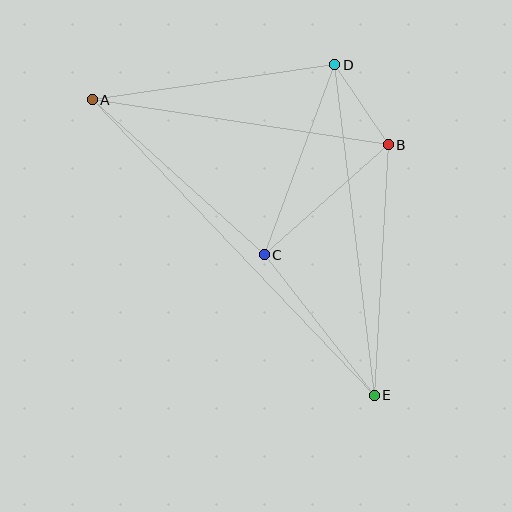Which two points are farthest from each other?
Points A and E are farthest from each other.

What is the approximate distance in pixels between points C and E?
The distance between C and E is approximately 178 pixels.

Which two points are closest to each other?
Points B and D are closest to each other.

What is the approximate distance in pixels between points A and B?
The distance between A and B is approximately 299 pixels.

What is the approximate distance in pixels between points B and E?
The distance between B and E is approximately 251 pixels.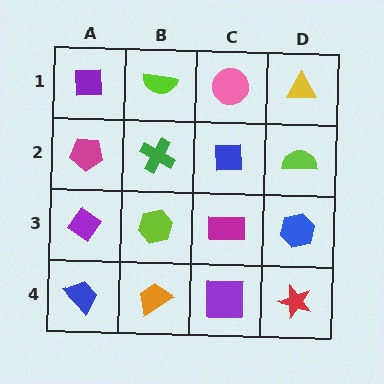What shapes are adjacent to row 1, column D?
A lime semicircle (row 2, column D), a pink circle (row 1, column C).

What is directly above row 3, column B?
A green cross.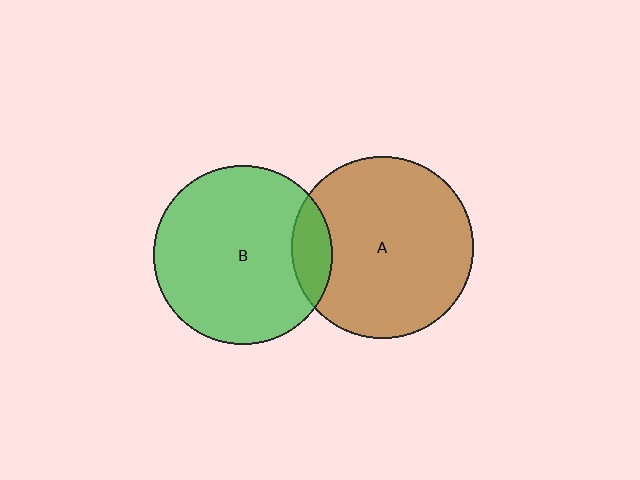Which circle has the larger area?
Circle A (brown).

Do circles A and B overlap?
Yes.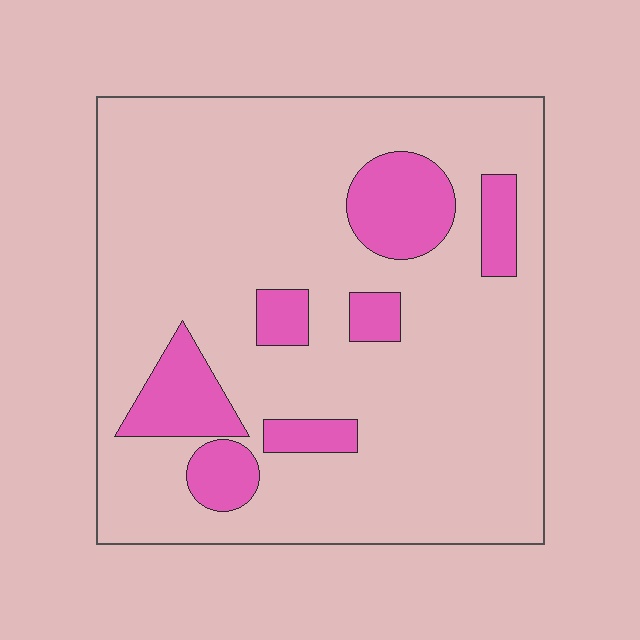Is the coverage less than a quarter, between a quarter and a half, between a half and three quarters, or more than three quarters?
Less than a quarter.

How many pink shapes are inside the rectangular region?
7.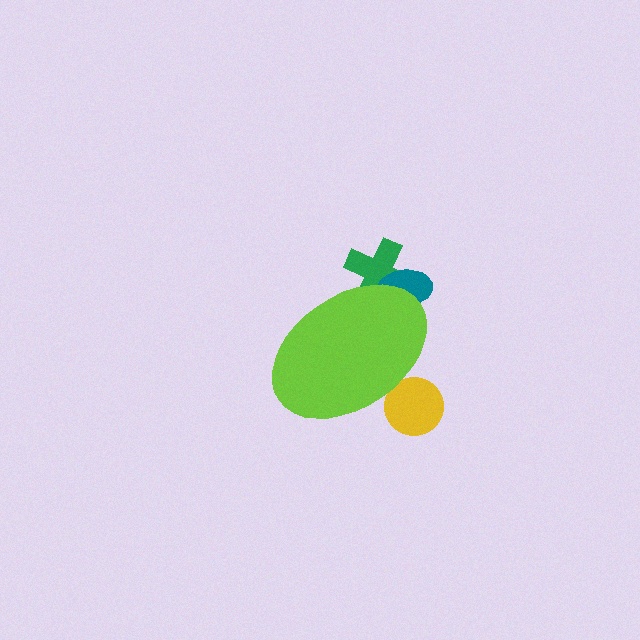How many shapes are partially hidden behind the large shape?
3 shapes are partially hidden.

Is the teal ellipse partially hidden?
Yes, the teal ellipse is partially hidden behind the lime ellipse.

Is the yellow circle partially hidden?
Yes, the yellow circle is partially hidden behind the lime ellipse.